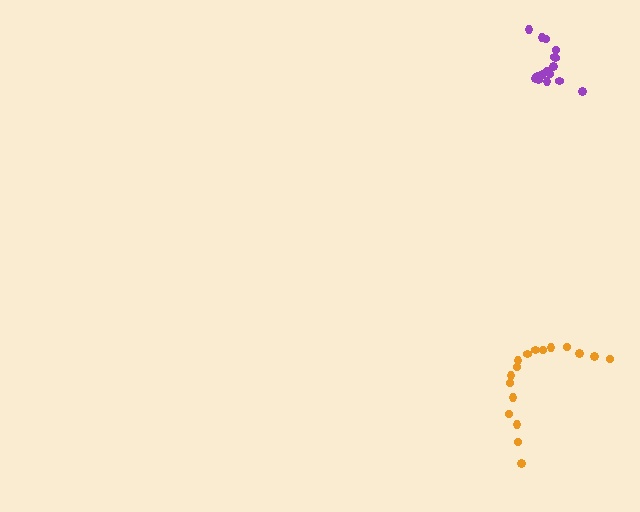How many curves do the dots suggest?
There are 2 distinct paths.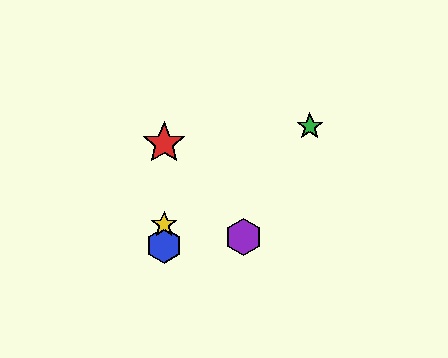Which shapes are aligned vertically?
The red star, the blue hexagon, the yellow star are aligned vertically.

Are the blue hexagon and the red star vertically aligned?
Yes, both are at x≈164.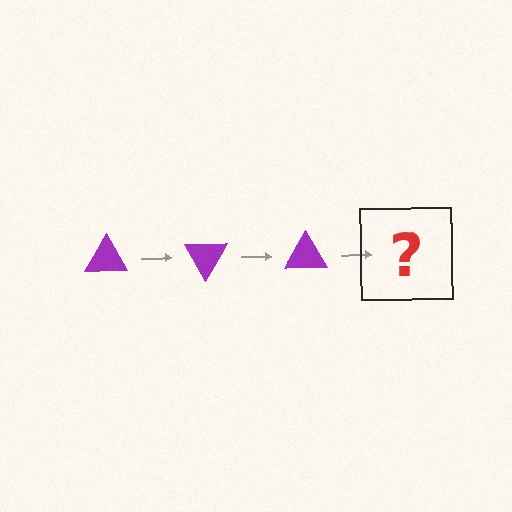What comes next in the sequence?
The next element should be a purple triangle rotated 180 degrees.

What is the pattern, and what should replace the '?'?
The pattern is that the triangle rotates 60 degrees each step. The '?' should be a purple triangle rotated 180 degrees.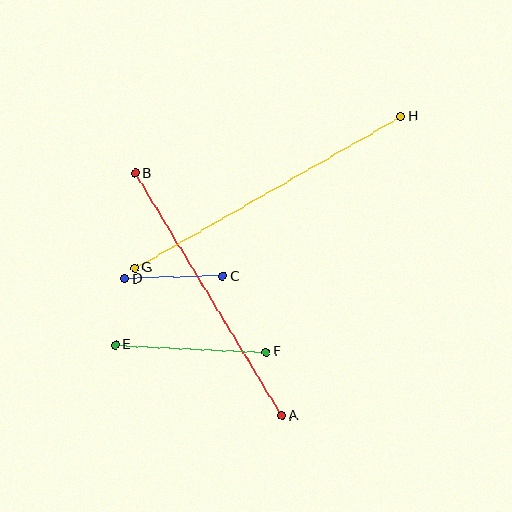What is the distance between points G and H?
The distance is approximately 306 pixels.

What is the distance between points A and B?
The distance is approximately 283 pixels.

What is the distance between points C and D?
The distance is approximately 98 pixels.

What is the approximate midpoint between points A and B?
The midpoint is at approximately (208, 294) pixels.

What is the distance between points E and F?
The distance is approximately 151 pixels.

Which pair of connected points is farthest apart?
Points G and H are farthest apart.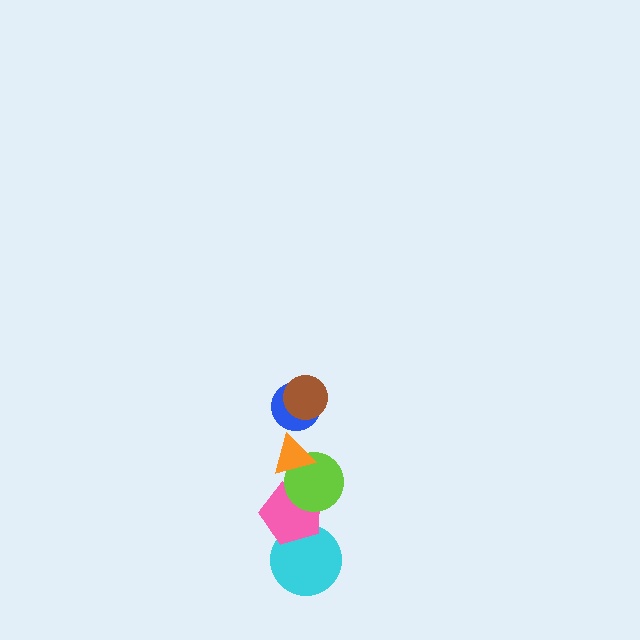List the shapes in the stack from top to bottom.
From top to bottom: the brown circle, the blue circle, the orange triangle, the lime circle, the pink pentagon, the cyan circle.